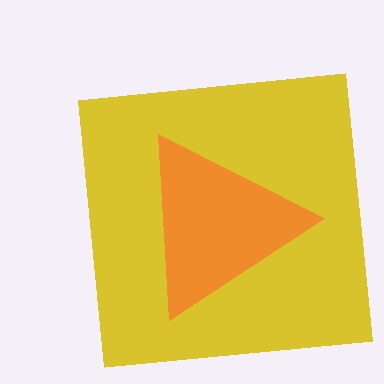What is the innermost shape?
The orange triangle.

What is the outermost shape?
The yellow square.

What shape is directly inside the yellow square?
The orange triangle.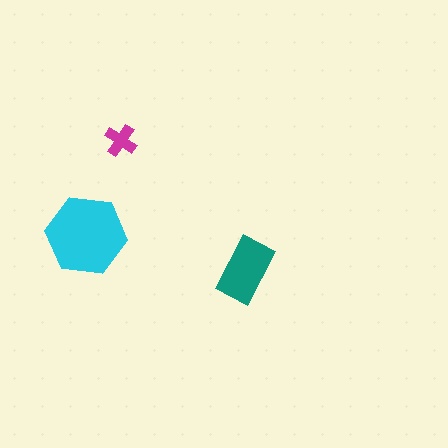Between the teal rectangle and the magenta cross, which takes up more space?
The teal rectangle.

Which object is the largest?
The cyan hexagon.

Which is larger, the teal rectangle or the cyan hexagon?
The cyan hexagon.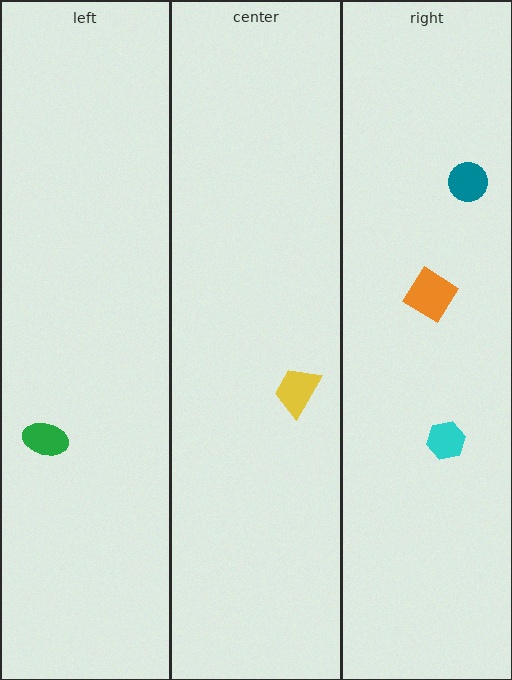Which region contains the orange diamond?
The right region.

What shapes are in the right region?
The orange diamond, the cyan hexagon, the teal circle.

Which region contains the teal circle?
The right region.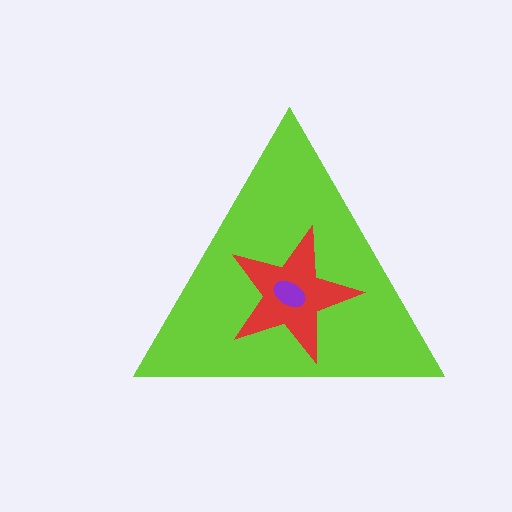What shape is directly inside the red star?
The purple ellipse.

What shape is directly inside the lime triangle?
The red star.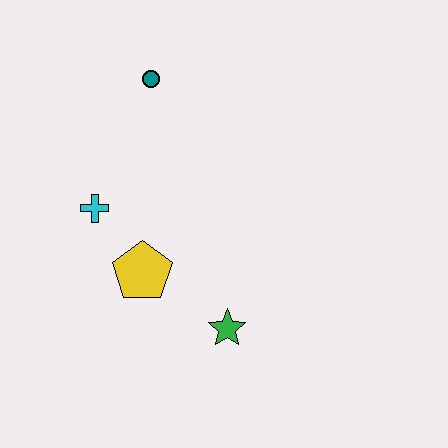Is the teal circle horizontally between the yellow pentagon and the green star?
Yes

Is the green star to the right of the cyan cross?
Yes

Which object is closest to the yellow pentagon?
The cyan cross is closest to the yellow pentagon.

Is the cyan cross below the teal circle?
Yes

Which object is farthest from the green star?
The teal circle is farthest from the green star.